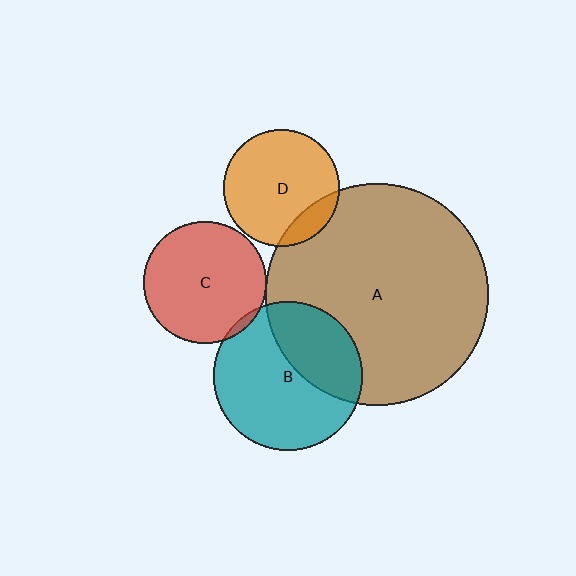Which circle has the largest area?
Circle A (brown).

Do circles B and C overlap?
Yes.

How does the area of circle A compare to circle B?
Approximately 2.2 times.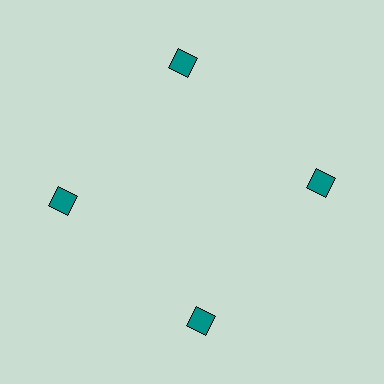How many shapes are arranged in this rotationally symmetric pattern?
There are 4 shapes, arranged in 4 groups of 1.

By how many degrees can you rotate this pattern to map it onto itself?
The pattern maps onto itself every 90 degrees of rotation.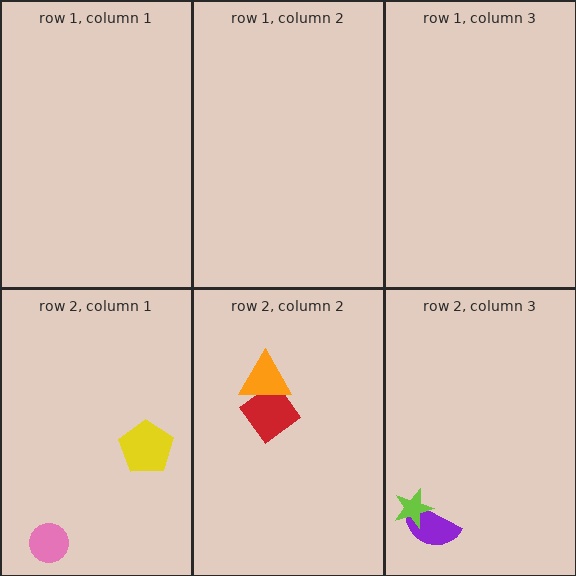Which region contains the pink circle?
The row 2, column 1 region.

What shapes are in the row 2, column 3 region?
The purple semicircle, the lime star.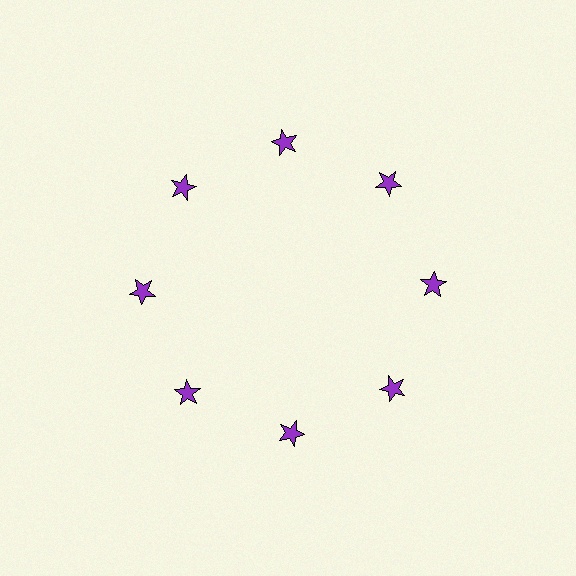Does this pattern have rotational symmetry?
Yes, this pattern has 8-fold rotational symmetry. It looks the same after rotating 45 degrees around the center.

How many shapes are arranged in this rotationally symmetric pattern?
There are 8 shapes, arranged in 8 groups of 1.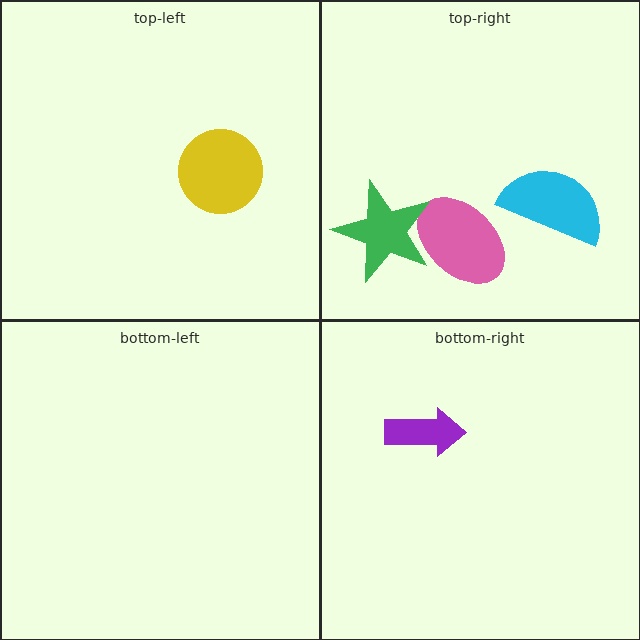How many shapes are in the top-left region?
1.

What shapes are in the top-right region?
The pink ellipse, the cyan semicircle, the green star.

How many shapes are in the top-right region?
3.